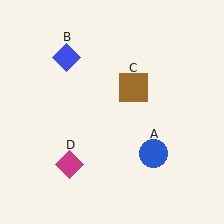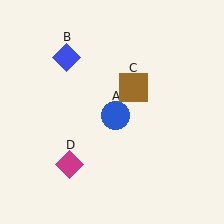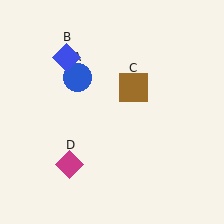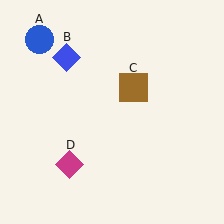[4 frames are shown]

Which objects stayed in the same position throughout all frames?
Blue diamond (object B) and brown square (object C) and magenta diamond (object D) remained stationary.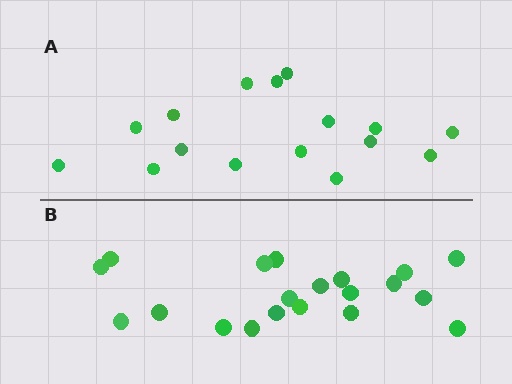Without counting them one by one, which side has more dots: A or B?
Region B (the bottom region) has more dots.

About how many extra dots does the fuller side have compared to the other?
Region B has about 4 more dots than region A.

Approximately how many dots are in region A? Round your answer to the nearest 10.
About 20 dots. (The exact count is 16, which rounds to 20.)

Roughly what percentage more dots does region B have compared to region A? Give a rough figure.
About 25% more.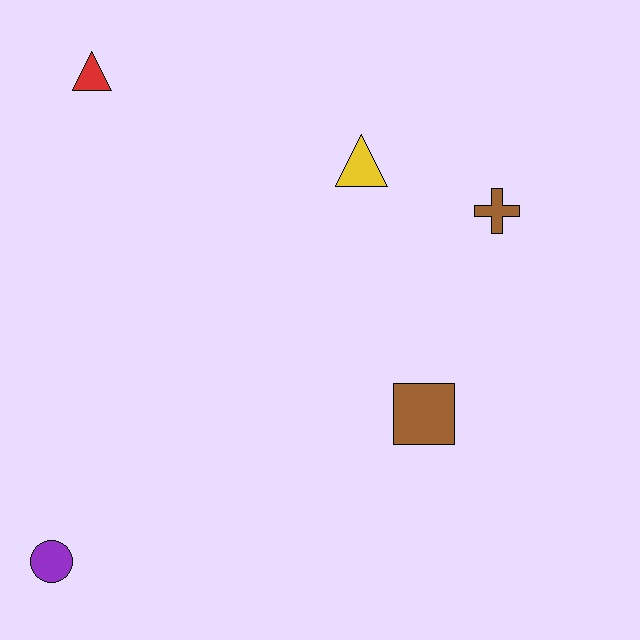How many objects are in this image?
There are 5 objects.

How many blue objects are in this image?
There are no blue objects.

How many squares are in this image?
There is 1 square.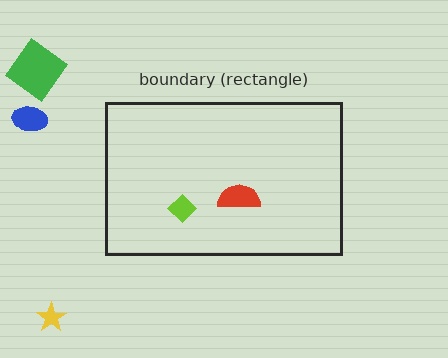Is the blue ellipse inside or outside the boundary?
Outside.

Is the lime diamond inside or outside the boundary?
Inside.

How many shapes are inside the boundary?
2 inside, 3 outside.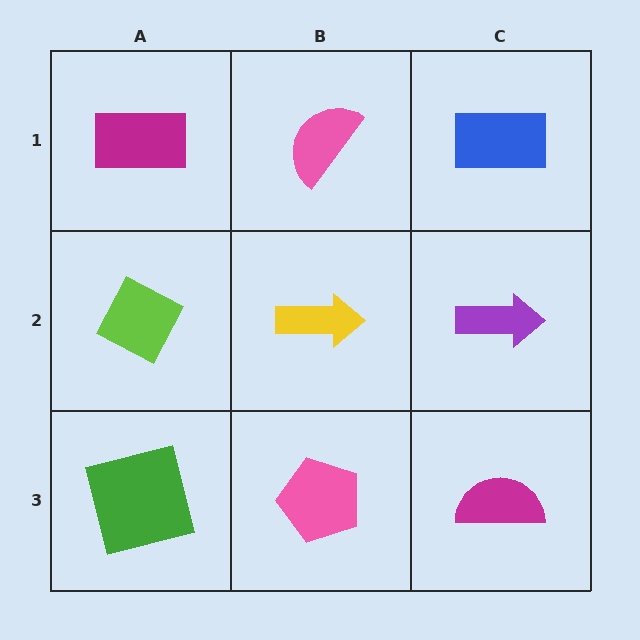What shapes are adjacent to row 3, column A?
A lime diamond (row 2, column A), a pink pentagon (row 3, column B).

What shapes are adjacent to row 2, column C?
A blue rectangle (row 1, column C), a magenta semicircle (row 3, column C), a yellow arrow (row 2, column B).